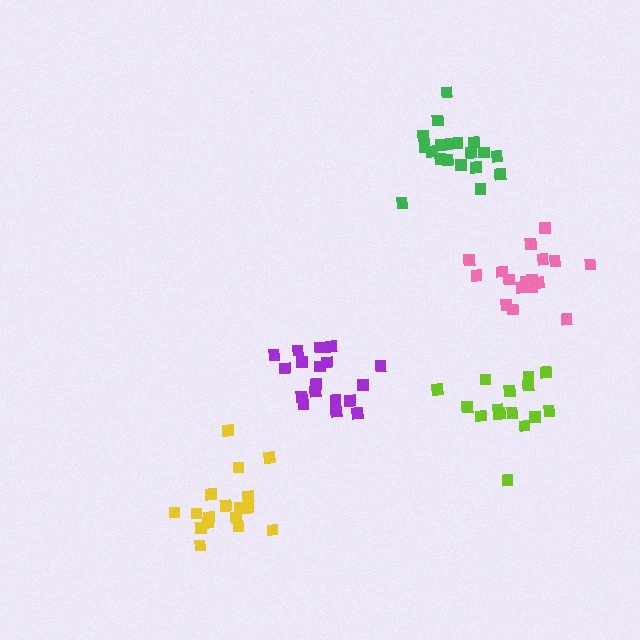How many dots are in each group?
Group 1: 17 dots, Group 2: 17 dots, Group 3: 19 dots, Group 4: 16 dots, Group 5: 18 dots (87 total).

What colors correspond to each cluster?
The clusters are colored: pink, yellow, green, lime, purple.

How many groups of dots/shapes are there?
There are 5 groups.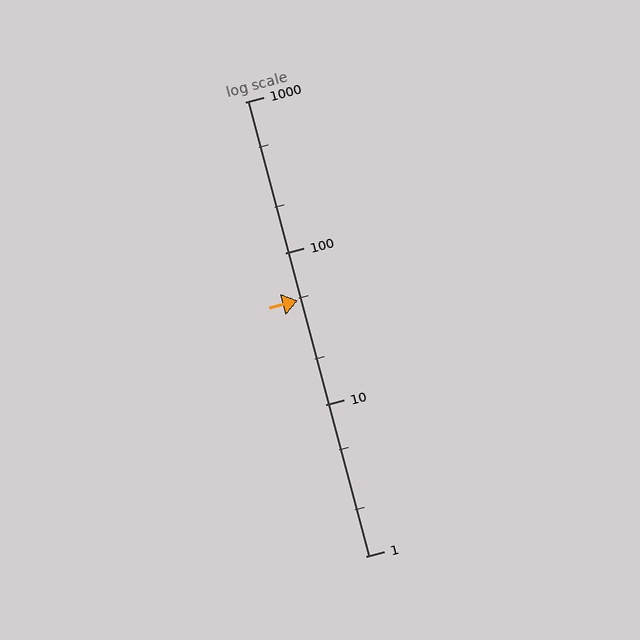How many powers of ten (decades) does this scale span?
The scale spans 3 decades, from 1 to 1000.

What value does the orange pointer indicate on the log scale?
The pointer indicates approximately 49.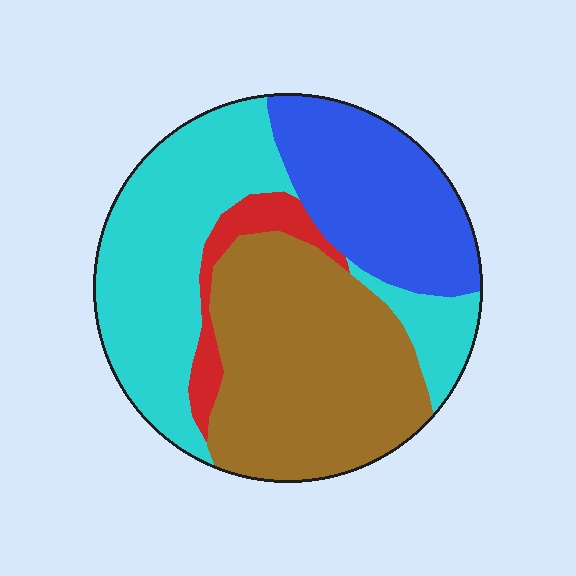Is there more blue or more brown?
Brown.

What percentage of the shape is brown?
Brown covers 36% of the shape.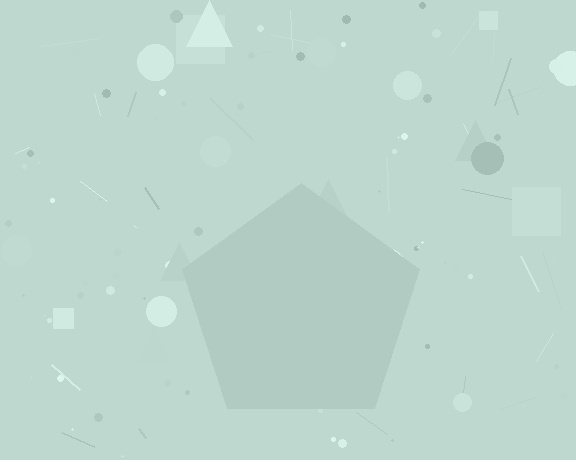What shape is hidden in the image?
A pentagon is hidden in the image.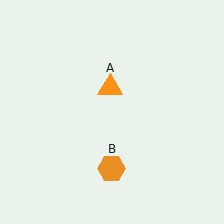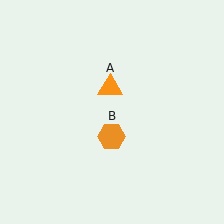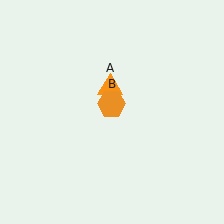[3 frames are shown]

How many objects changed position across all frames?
1 object changed position: orange hexagon (object B).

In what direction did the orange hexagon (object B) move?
The orange hexagon (object B) moved up.